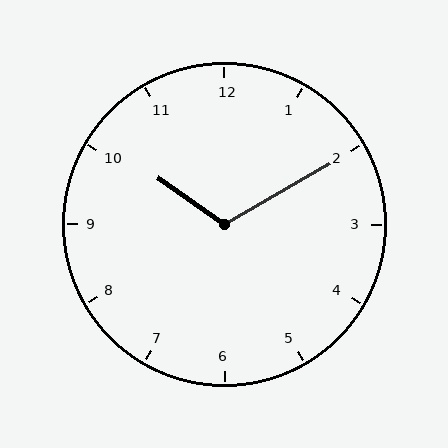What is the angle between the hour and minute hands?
Approximately 115 degrees.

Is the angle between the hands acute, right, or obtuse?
It is obtuse.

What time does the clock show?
10:10.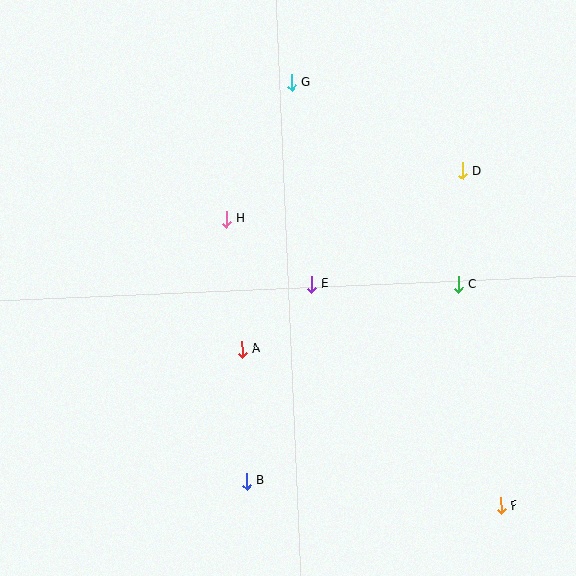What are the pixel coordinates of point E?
Point E is at (311, 284).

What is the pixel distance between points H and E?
The distance between H and E is 107 pixels.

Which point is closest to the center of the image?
Point E at (311, 284) is closest to the center.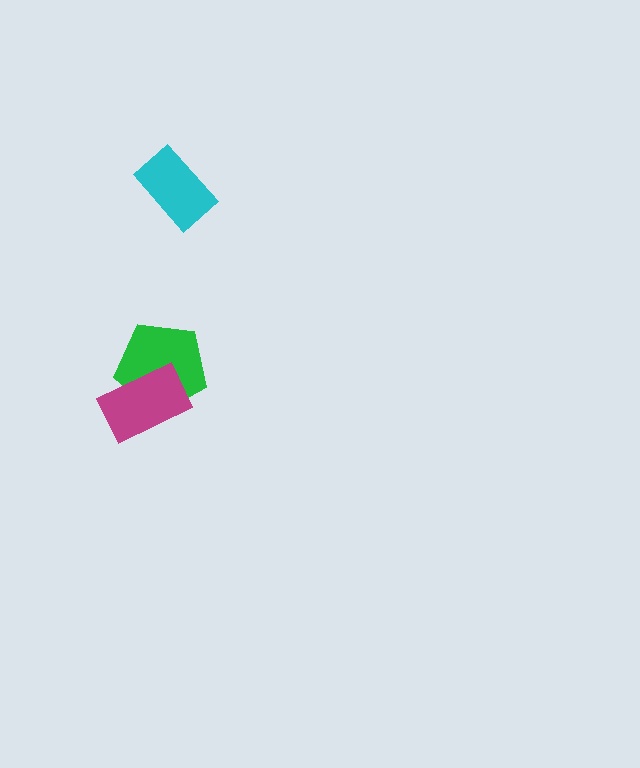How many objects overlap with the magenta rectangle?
1 object overlaps with the magenta rectangle.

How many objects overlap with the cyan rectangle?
0 objects overlap with the cyan rectangle.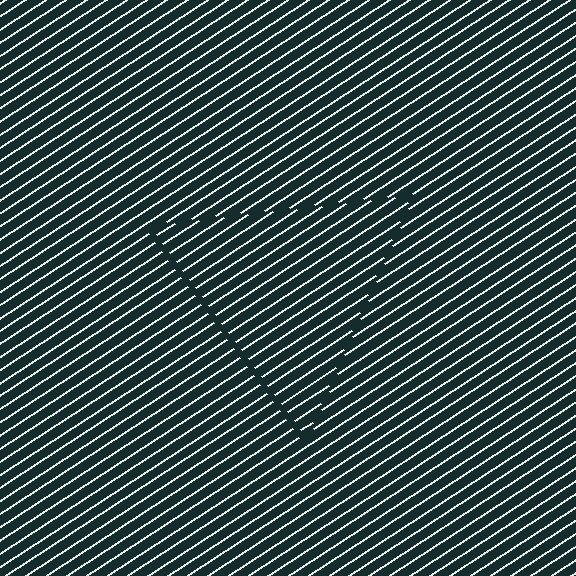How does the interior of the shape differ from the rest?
The interior of the shape contains the same grating, shifted by half a period — the contour is defined by the phase discontinuity where line-ends from the inner and outer gratings abut.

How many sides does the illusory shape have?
3 sides — the line-ends trace a triangle.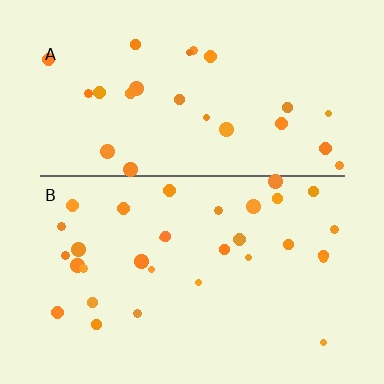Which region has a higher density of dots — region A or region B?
B (the bottom).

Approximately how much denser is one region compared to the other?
Approximately 1.3× — region B over region A.